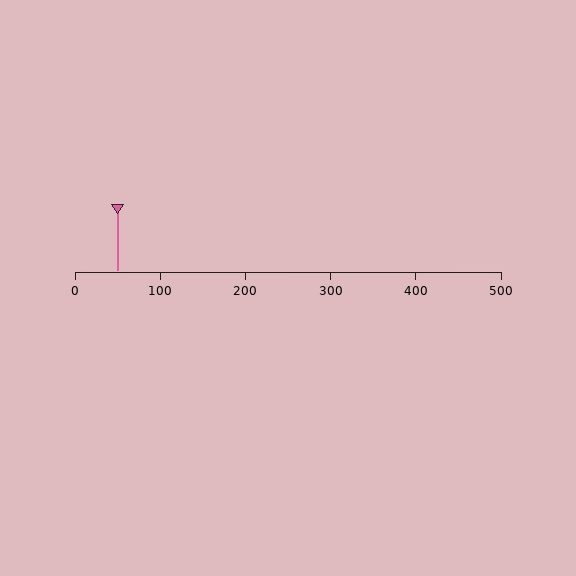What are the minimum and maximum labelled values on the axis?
The axis runs from 0 to 500.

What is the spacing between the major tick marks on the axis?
The major ticks are spaced 100 apart.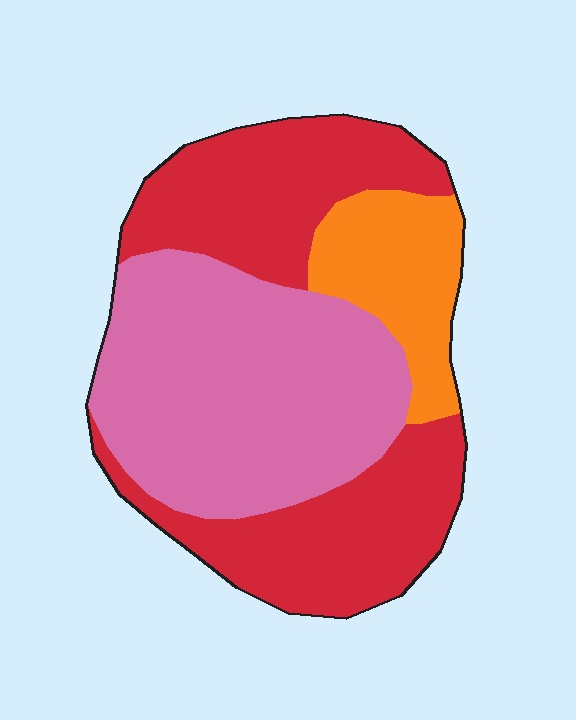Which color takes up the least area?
Orange, at roughly 15%.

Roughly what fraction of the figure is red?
Red takes up between a quarter and a half of the figure.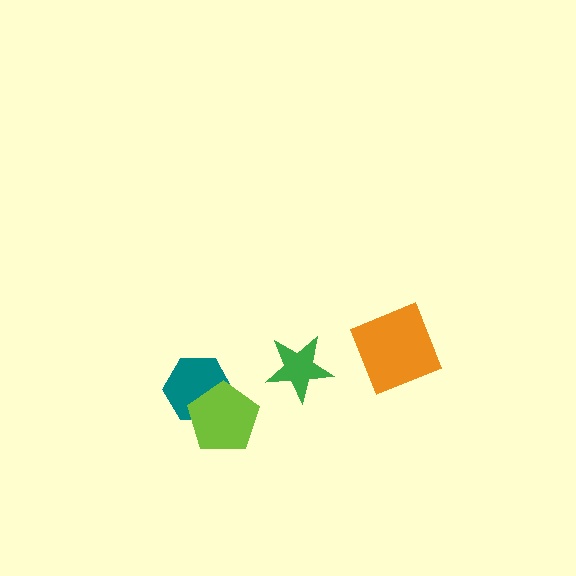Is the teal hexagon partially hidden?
Yes, it is partially covered by another shape.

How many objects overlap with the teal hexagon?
1 object overlaps with the teal hexagon.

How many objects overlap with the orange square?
0 objects overlap with the orange square.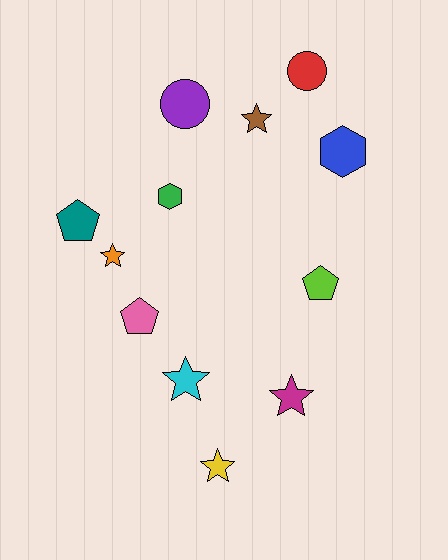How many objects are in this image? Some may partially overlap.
There are 12 objects.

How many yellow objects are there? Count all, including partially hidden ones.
There is 1 yellow object.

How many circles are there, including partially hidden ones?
There are 2 circles.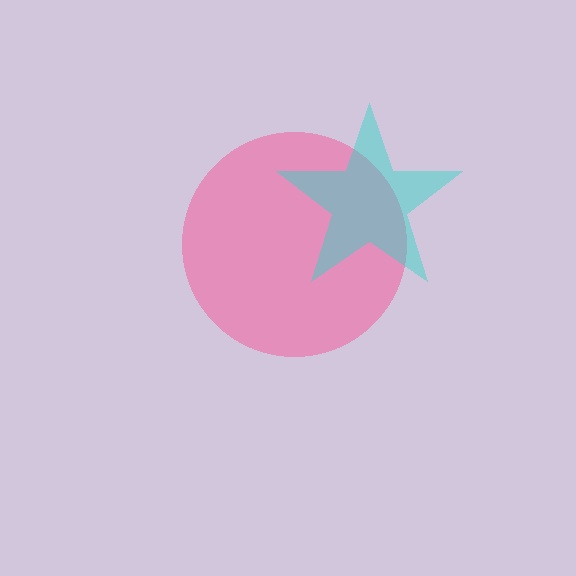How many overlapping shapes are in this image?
There are 2 overlapping shapes in the image.